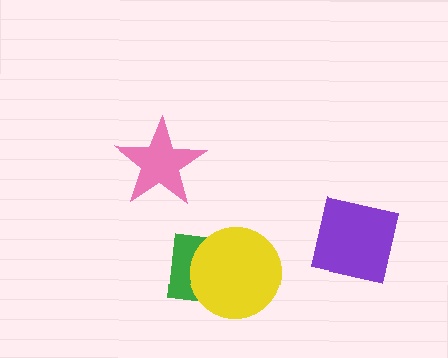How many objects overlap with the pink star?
0 objects overlap with the pink star.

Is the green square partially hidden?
Yes, it is partially covered by another shape.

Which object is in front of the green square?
The yellow circle is in front of the green square.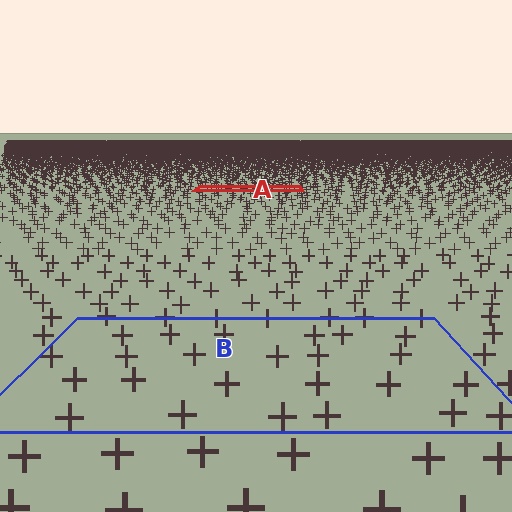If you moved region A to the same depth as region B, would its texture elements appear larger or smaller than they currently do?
They would appear larger. At a closer depth, the same texture elements are projected at a bigger on-screen size.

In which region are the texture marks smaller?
The texture marks are smaller in region A, because it is farther away.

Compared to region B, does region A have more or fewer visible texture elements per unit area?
Region A has more texture elements per unit area — they are packed more densely because it is farther away.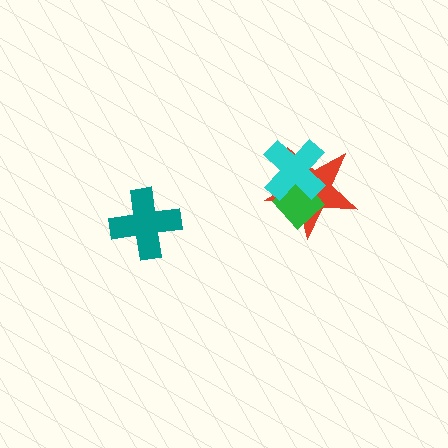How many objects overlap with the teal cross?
0 objects overlap with the teal cross.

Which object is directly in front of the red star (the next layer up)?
The green diamond is directly in front of the red star.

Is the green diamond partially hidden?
Yes, it is partially covered by another shape.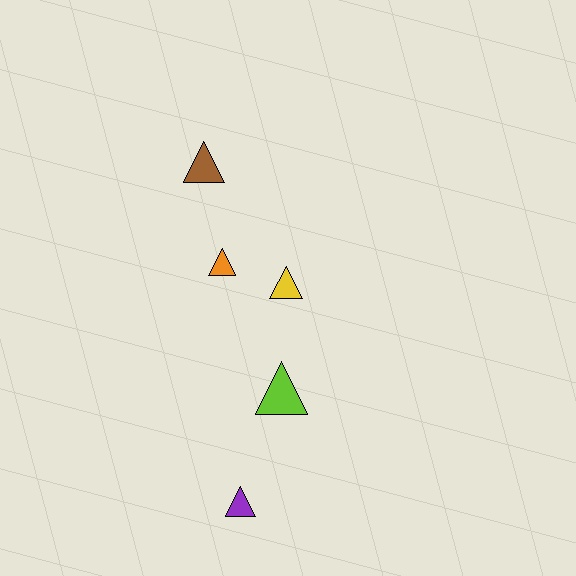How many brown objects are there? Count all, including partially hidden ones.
There is 1 brown object.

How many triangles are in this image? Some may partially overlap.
There are 5 triangles.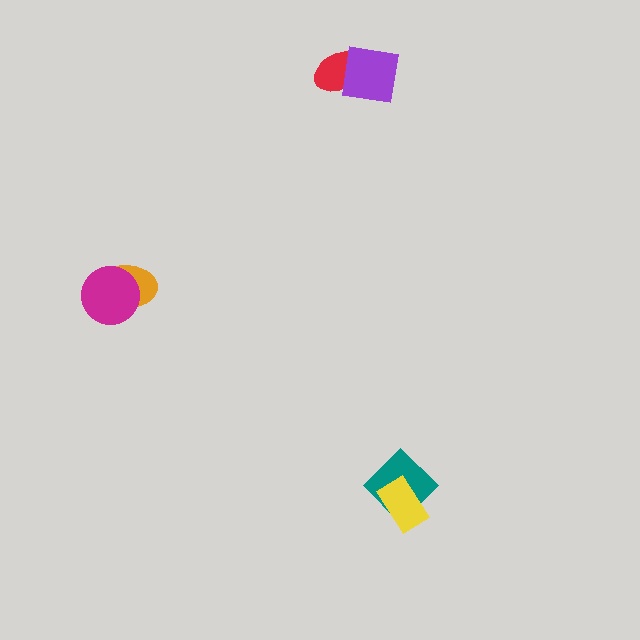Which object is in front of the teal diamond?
The yellow rectangle is in front of the teal diamond.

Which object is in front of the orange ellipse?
The magenta circle is in front of the orange ellipse.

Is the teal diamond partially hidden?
Yes, it is partially covered by another shape.